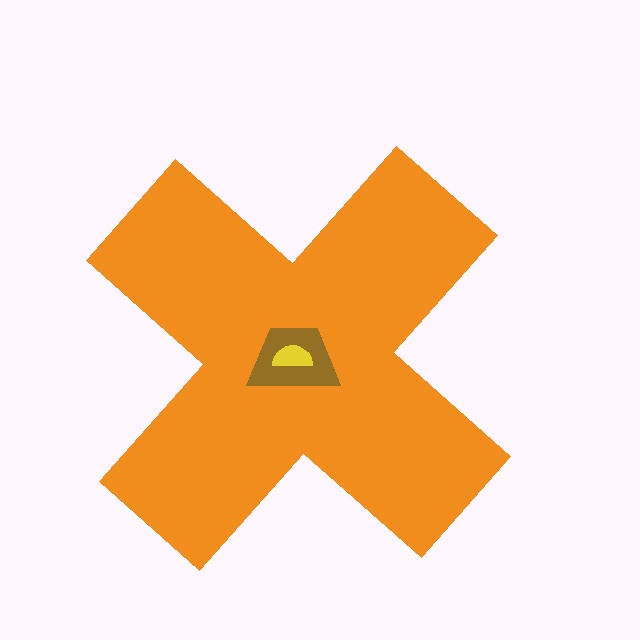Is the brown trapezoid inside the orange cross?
Yes.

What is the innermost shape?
The yellow semicircle.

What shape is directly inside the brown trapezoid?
The yellow semicircle.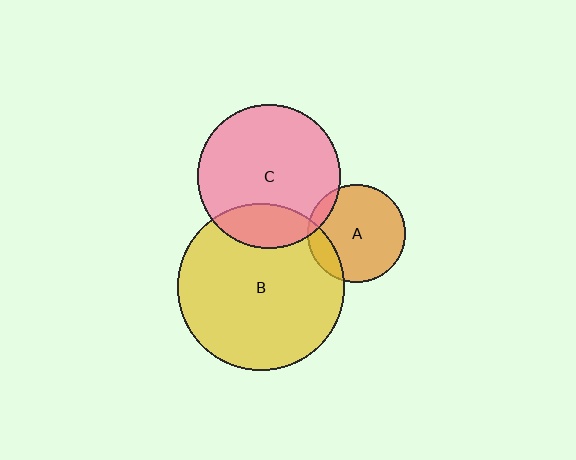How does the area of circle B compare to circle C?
Approximately 1.4 times.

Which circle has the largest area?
Circle B (yellow).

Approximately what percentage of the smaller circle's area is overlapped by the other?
Approximately 20%.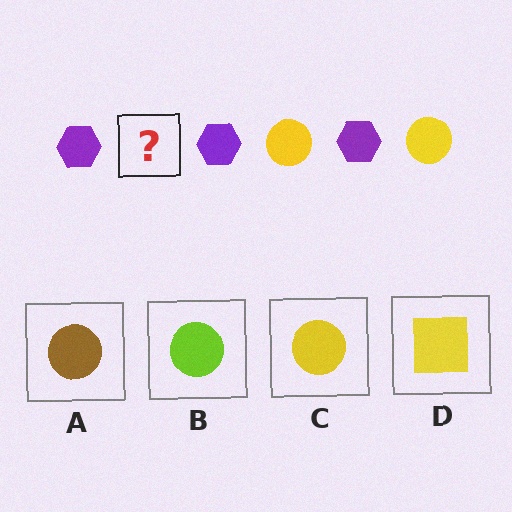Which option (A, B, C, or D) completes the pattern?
C.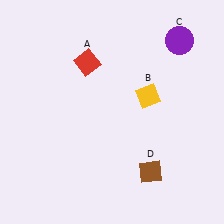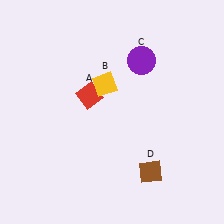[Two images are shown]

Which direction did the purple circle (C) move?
The purple circle (C) moved left.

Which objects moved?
The objects that moved are: the red diamond (A), the yellow diamond (B), the purple circle (C).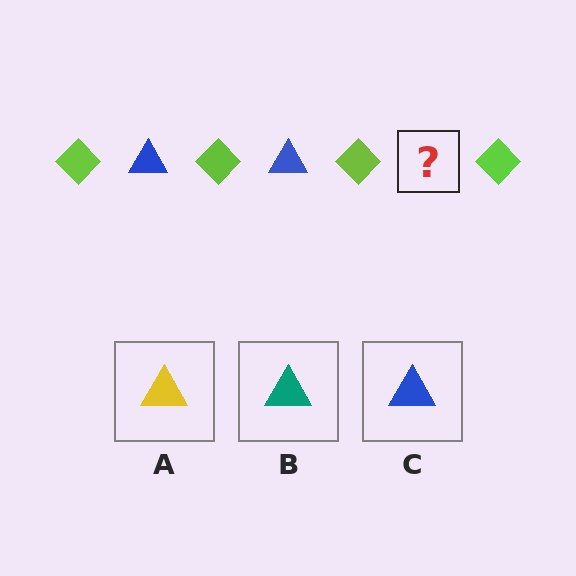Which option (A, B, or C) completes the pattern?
C.